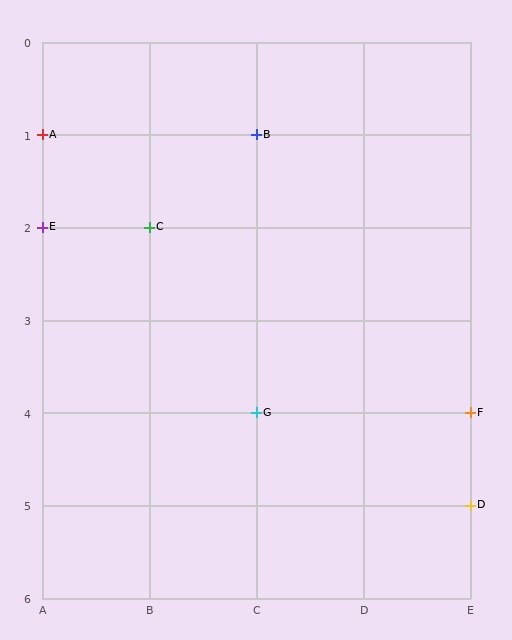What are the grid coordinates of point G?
Point G is at grid coordinates (C, 4).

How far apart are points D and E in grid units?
Points D and E are 4 columns and 3 rows apart (about 5.0 grid units diagonally).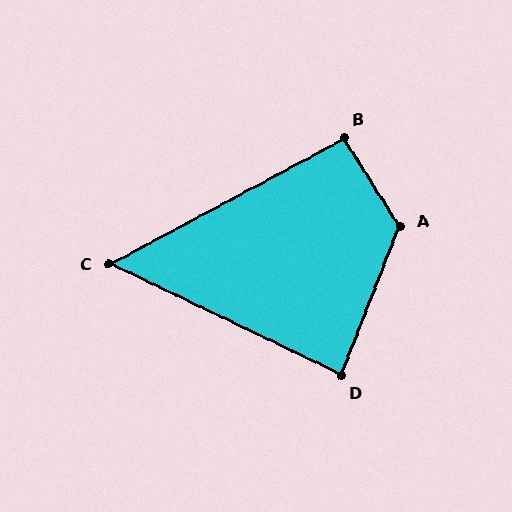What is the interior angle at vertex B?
Approximately 94 degrees (approximately right).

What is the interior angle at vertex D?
Approximately 86 degrees (approximately right).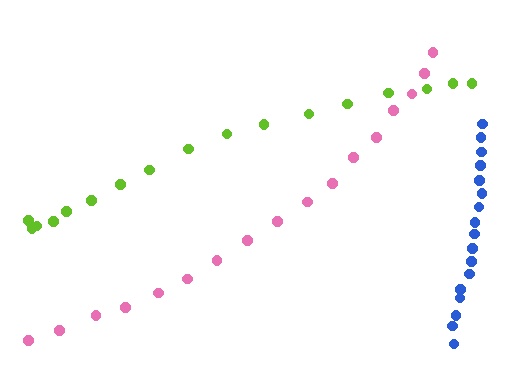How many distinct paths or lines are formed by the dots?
There are 3 distinct paths.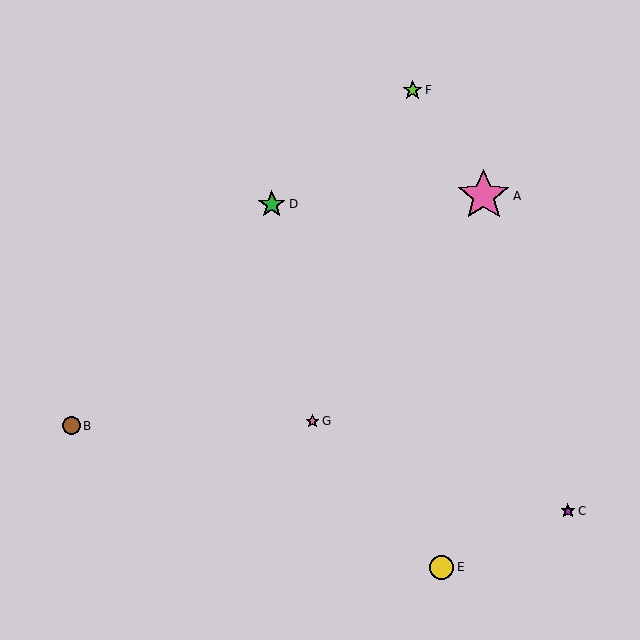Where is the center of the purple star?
The center of the purple star is at (568, 511).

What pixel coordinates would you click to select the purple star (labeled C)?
Click at (568, 511) to select the purple star C.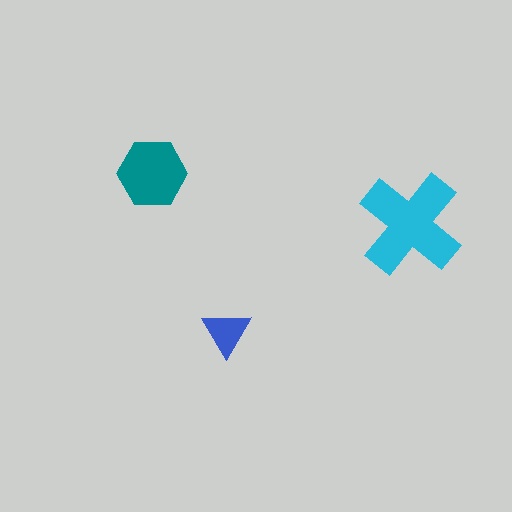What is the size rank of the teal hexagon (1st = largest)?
2nd.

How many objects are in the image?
There are 3 objects in the image.